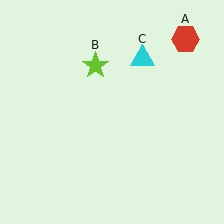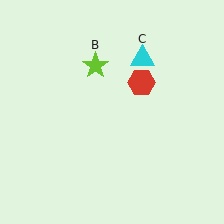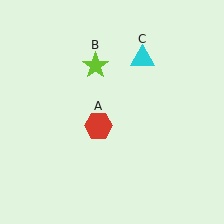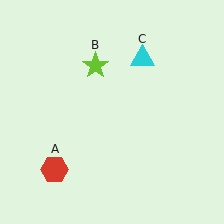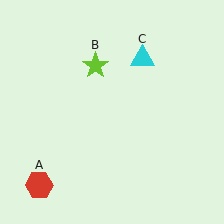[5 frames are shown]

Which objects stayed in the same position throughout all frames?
Lime star (object B) and cyan triangle (object C) remained stationary.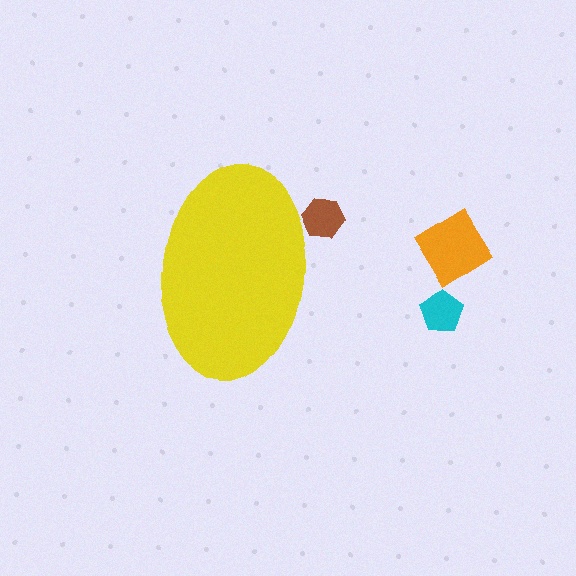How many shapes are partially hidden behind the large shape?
1 shape is partially hidden.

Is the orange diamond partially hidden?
No, the orange diamond is fully visible.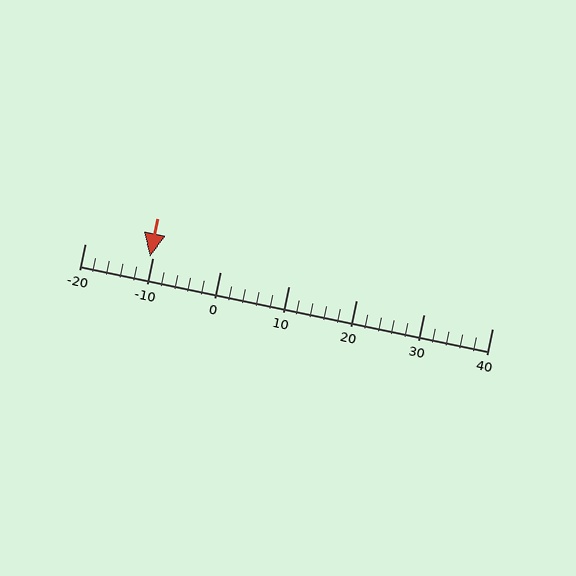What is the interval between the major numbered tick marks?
The major tick marks are spaced 10 units apart.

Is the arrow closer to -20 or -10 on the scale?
The arrow is closer to -10.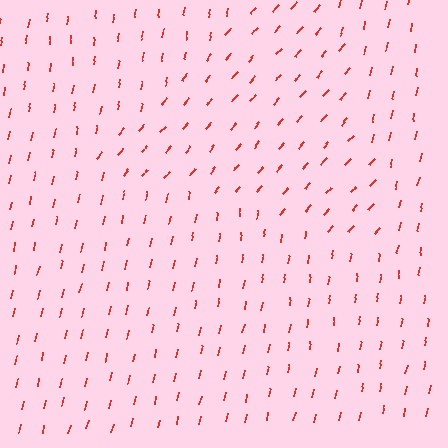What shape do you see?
I see a triangle.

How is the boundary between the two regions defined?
The boundary is defined purely by a change in line orientation (approximately 31 degrees difference). All lines are the same color and thickness.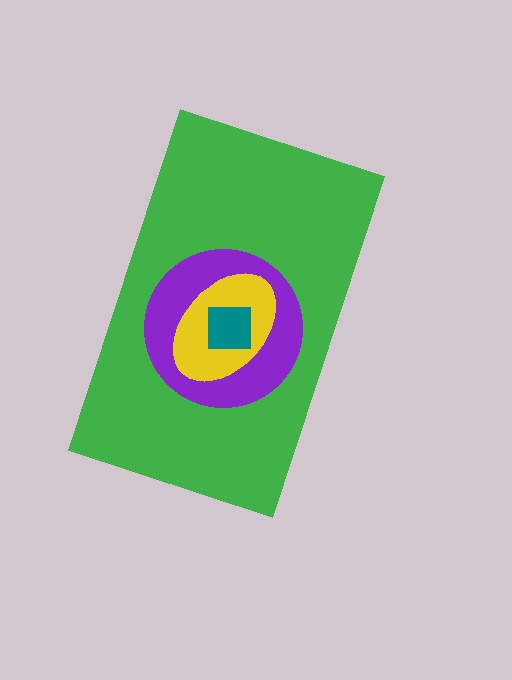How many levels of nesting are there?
4.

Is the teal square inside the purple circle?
Yes.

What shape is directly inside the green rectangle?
The purple circle.